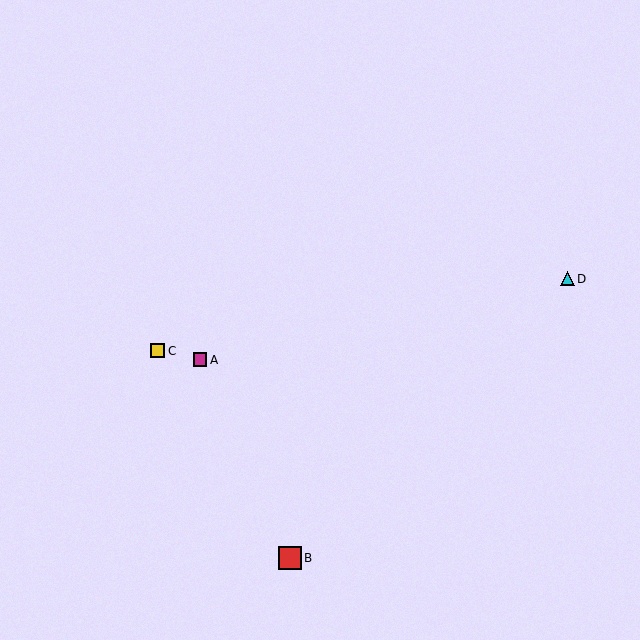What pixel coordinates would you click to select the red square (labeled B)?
Click at (290, 558) to select the red square B.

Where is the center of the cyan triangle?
The center of the cyan triangle is at (568, 279).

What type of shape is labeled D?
Shape D is a cyan triangle.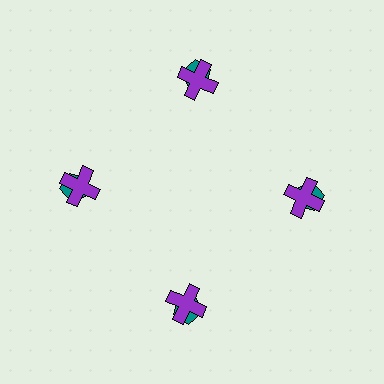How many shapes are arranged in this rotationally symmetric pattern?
There are 8 shapes, arranged in 4 groups of 2.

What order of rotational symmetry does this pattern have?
This pattern has 4-fold rotational symmetry.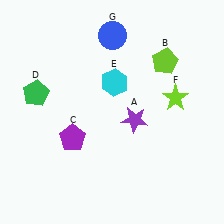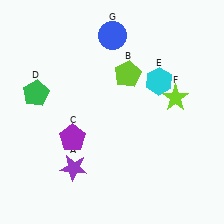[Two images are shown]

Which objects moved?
The objects that moved are: the purple star (A), the lime pentagon (B), the cyan hexagon (E).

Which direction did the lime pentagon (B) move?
The lime pentagon (B) moved left.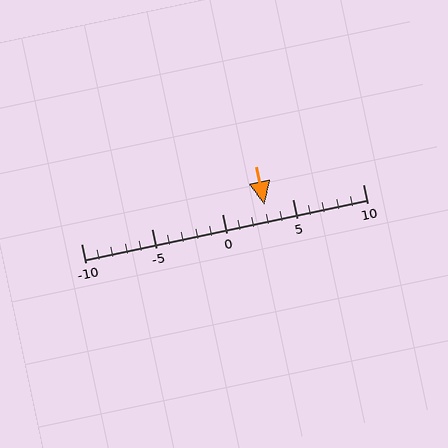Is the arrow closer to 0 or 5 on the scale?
The arrow is closer to 5.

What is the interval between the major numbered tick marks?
The major tick marks are spaced 5 units apart.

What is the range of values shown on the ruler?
The ruler shows values from -10 to 10.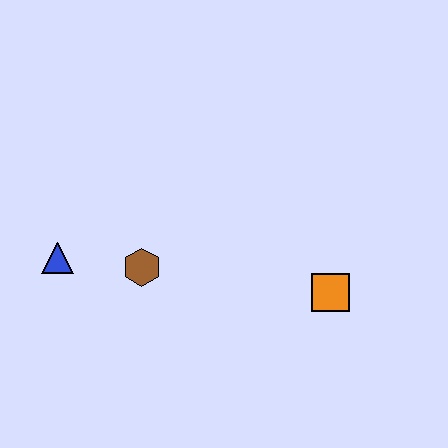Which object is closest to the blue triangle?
The brown hexagon is closest to the blue triangle.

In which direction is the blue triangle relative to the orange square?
The blue triangle is to the left of the orange square.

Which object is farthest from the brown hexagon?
The orange square is farthest from the brown hexagon.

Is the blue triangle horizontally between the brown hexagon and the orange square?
No